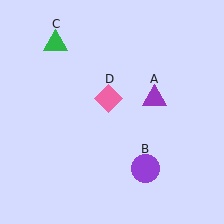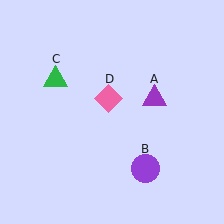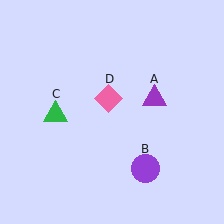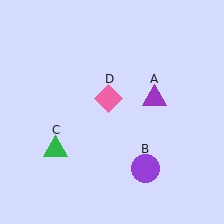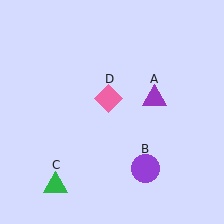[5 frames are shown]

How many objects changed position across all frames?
1 object changed position: green triangle (object C).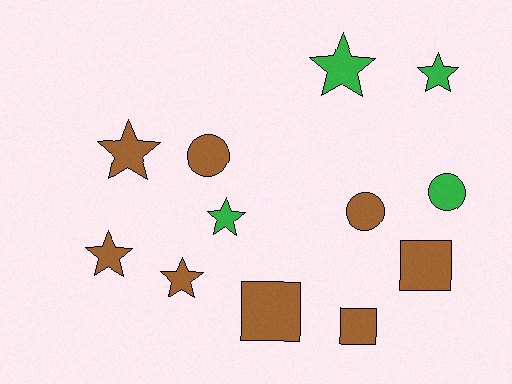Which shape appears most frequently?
Star, with 6 objects.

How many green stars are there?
There are 3 green stars.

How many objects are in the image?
There are 12 objects.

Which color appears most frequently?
Brown, with 8 objects.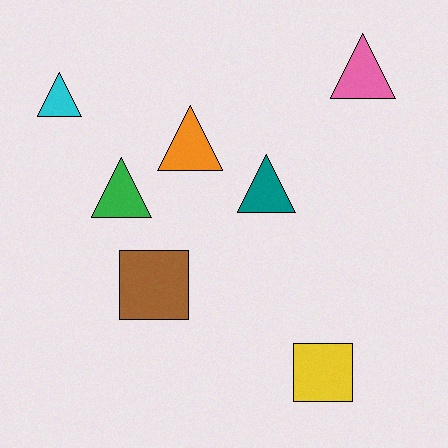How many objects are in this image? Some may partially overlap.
There are 7 objects.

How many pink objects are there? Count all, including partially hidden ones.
There is 1 pink object.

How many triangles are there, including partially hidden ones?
There are 5 triangles.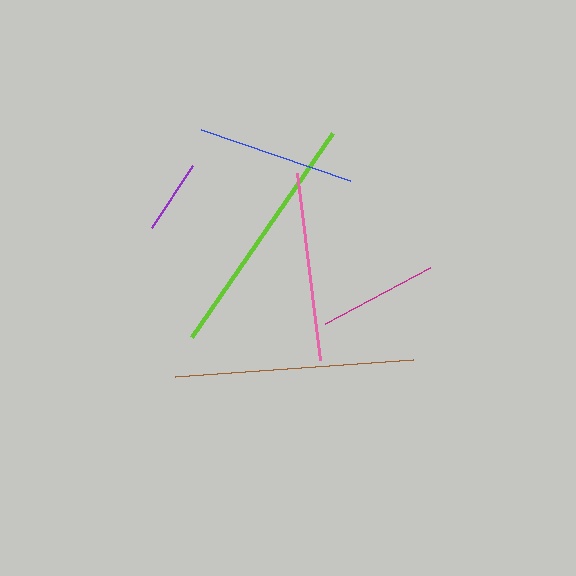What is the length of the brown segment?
The brown segment is approximately 238 pixels long.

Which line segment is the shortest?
The purple line is the shortest at approximately 74 pixels.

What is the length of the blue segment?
The blue segment is approximately 158 pixels long.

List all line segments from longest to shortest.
From longest to shortest: lime, brown, pink, blue, magenta, purple.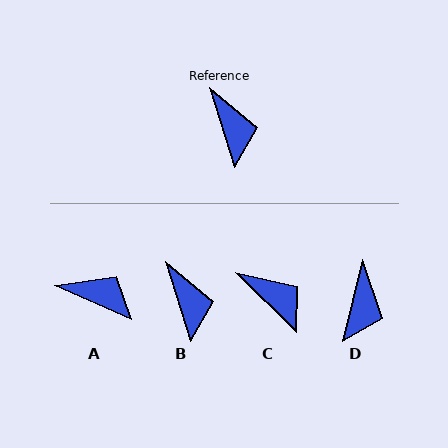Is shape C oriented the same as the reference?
No, it is off by about 28 degrees.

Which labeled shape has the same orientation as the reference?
B.